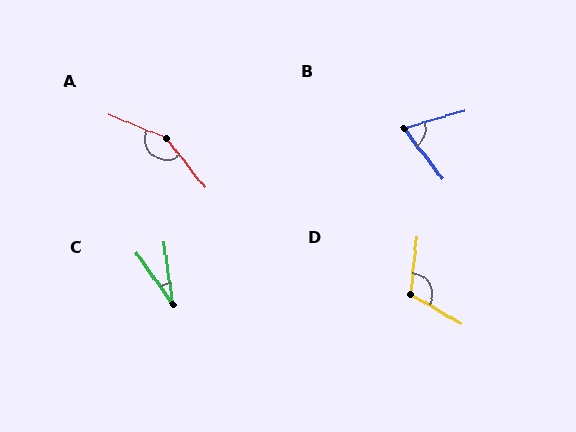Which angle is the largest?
A, at approximately 150 degrees.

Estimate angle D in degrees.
Approximately 114 degrees.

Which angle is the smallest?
C, at approximately 27 degrees.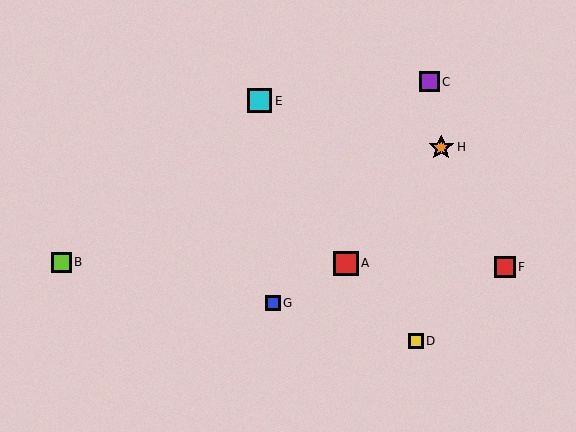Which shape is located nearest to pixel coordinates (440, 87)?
The purple square (labeled C) at (429, 82) is nearest to that location.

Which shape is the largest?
The orange star (labeled H) is the largest.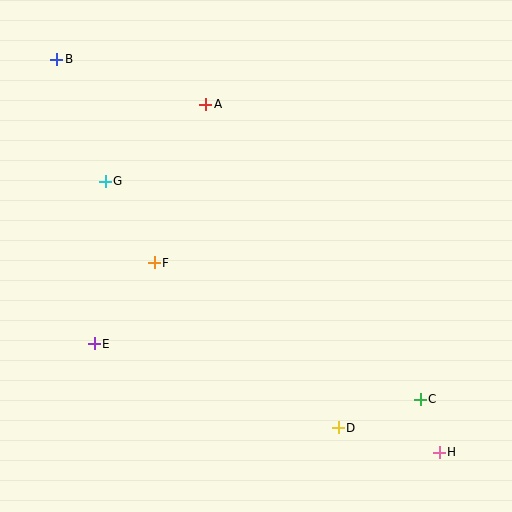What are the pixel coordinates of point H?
Point H is at (439, 452).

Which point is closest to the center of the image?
Point F at (154, 263) is closest to the center.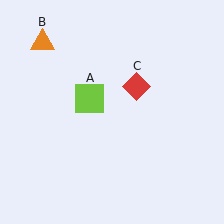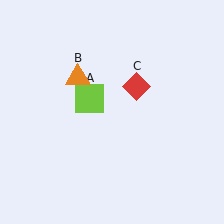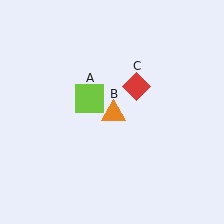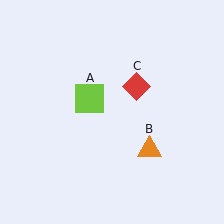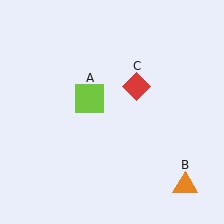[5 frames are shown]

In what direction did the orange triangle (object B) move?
The orange triangle (object B) moved down and to the right.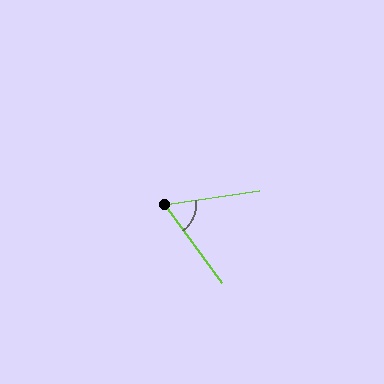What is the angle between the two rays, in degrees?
Approximately 63 degrees.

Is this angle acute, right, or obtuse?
It is acute.